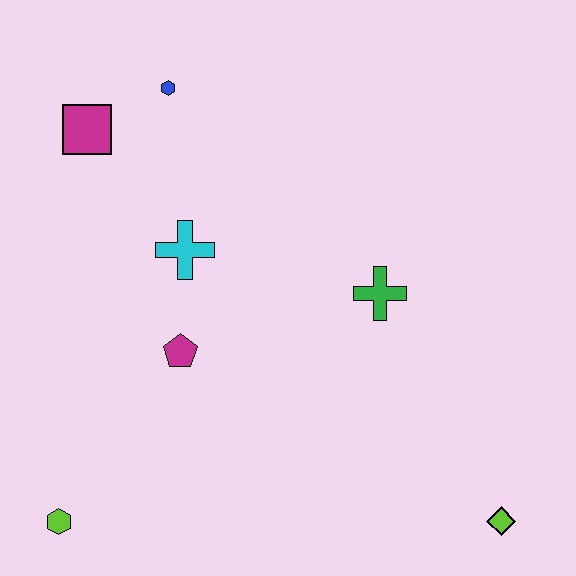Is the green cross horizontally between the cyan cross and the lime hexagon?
No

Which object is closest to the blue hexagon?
The magenta square is closest to the blue hexagon.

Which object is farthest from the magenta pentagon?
The lime diamond is farthest from the magenta pentagon.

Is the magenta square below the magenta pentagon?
No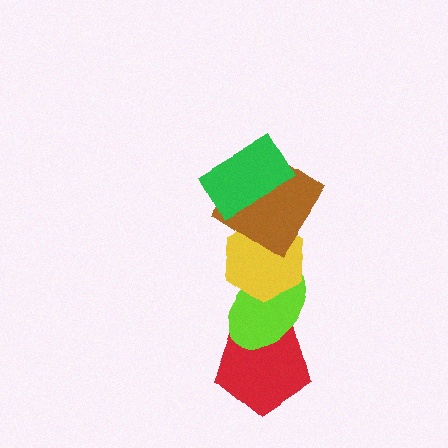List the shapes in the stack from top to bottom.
From top to bottom: the green rectangle, the brown diamond, the yellow hexagon, the lime ellipse, the red pentagon.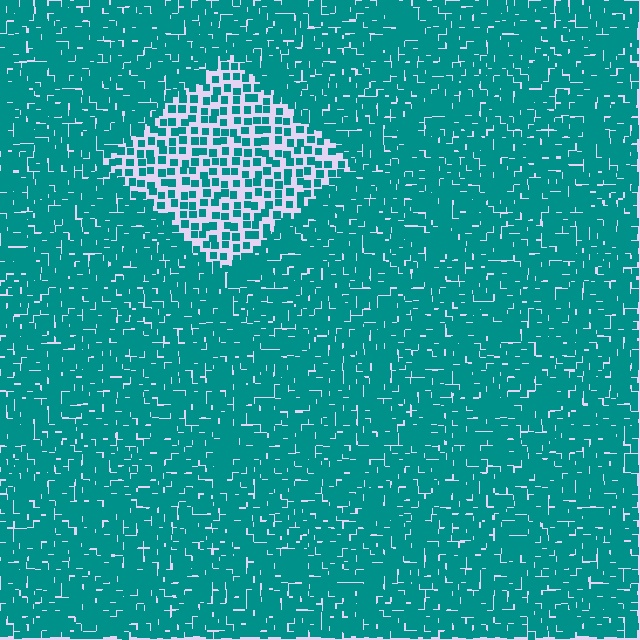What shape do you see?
I see a diamond.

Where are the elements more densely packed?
The elements are more densely packed outside the diamond boundary.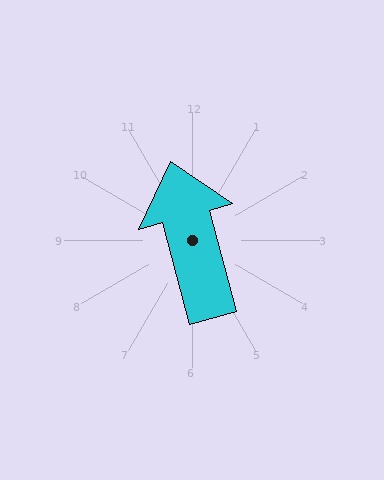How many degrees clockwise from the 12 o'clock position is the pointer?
Approximately 345 degrees.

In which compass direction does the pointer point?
North.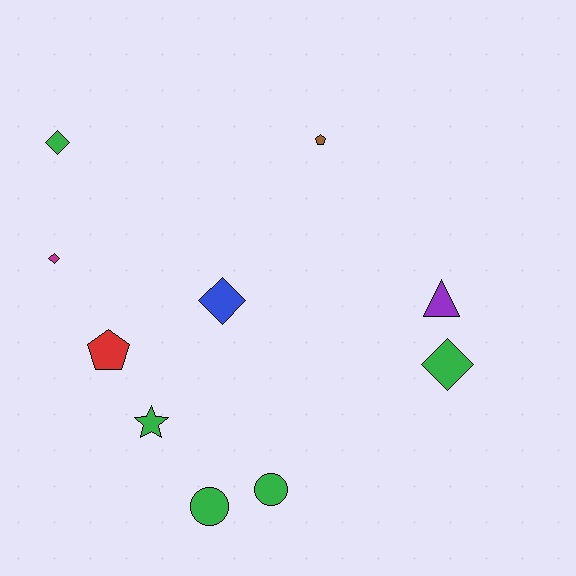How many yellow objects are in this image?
There are no yellow objects.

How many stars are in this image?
There is 1 star.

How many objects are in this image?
There are 10 objects.